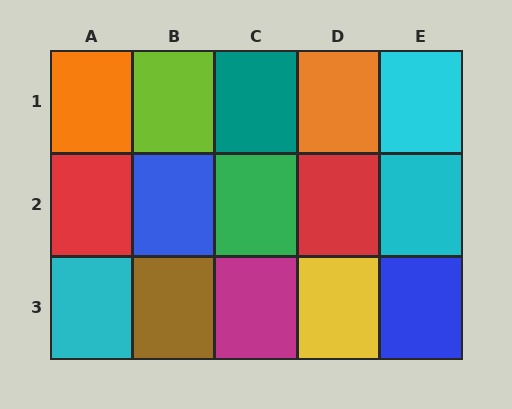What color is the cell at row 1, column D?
Orange.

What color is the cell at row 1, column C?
Teal.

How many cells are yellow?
1 cell is yellow.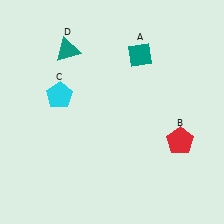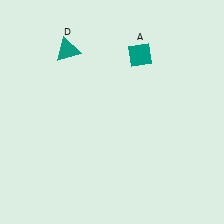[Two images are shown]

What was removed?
The red pentagon (B), the cyan pentagon (C) were removed in Image 2.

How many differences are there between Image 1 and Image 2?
There are 2 differences between the two images.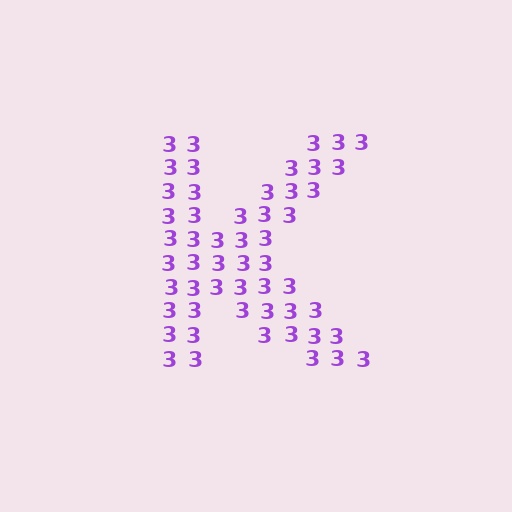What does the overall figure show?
The overall figure shows the letter K.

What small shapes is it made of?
It is made of small digit 3's.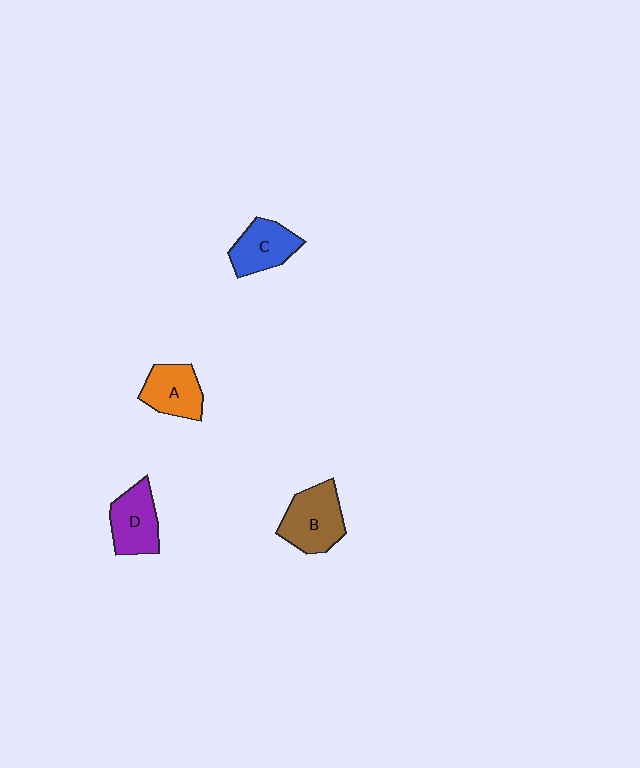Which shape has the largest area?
Shape B (brown).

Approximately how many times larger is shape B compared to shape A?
Approximately 1.3 times.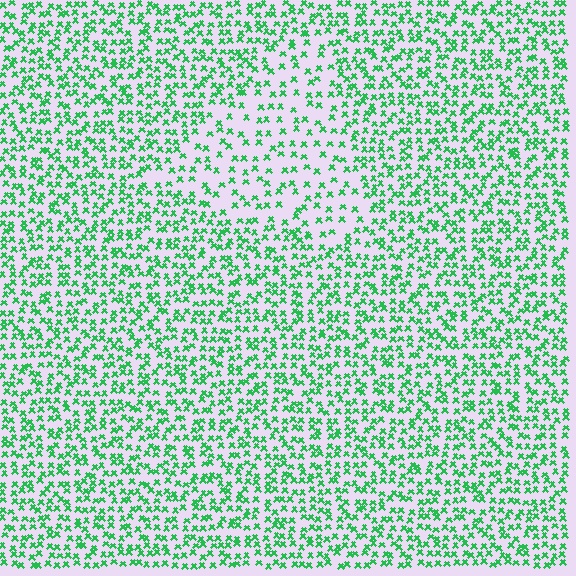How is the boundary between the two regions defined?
The boundary is defined by a change in element density (approximately 1.9x ratio). All elements are the same color, size, and shape.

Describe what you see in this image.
The image contains small green elements arranged at two different densities. A triangle-shaped region is visible where the elements are less densely packed than the surrounding area.